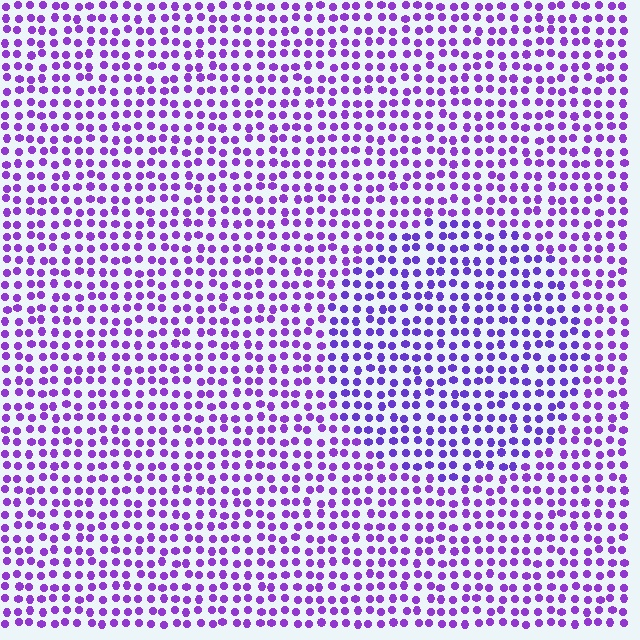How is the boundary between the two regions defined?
The boundary is defined purely by a slight shift in hue (about 18 degrees). Spacing, size, and orientation are identical on both sides.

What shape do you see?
I see a circle.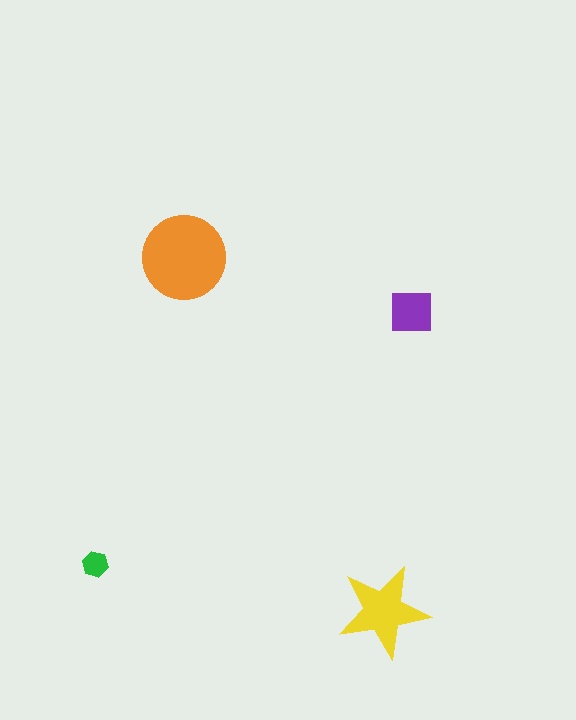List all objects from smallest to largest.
The green hexagon, the purple square, the yellow star, the orange circle.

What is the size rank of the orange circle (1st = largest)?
1st.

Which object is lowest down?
The yellow star is bottommost.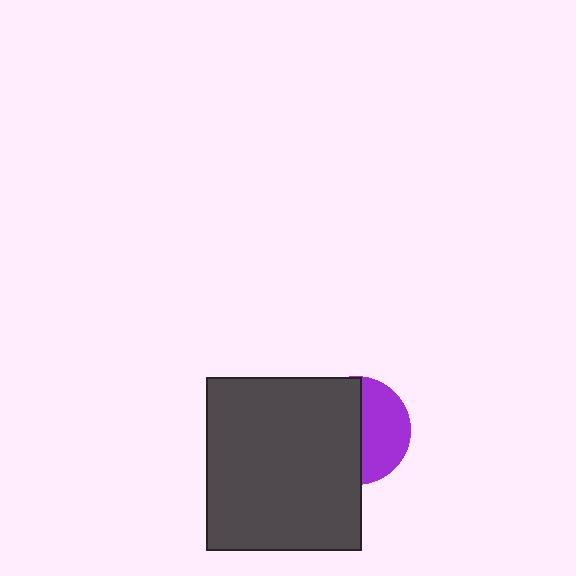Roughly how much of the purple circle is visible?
A small part of it is visible (roughly 44%).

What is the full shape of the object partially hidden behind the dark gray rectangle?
The partially hidden object is a purple circle.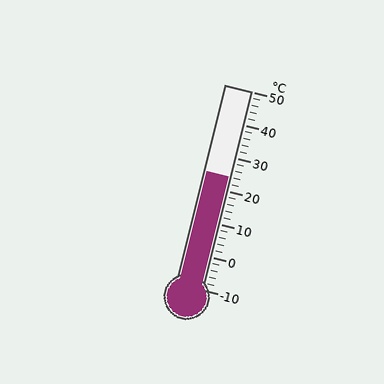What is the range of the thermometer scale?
The thermometer scale ranges from -10°C to 50°C.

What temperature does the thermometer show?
The thermometer shows approximately 24°C.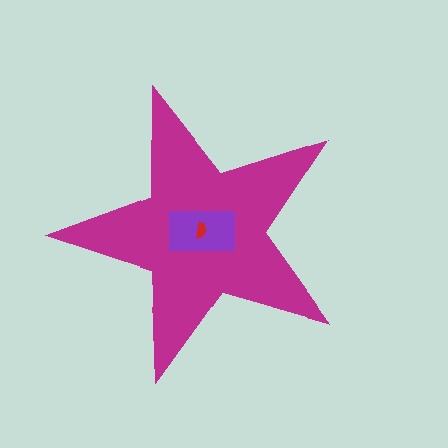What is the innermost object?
The red semicircle.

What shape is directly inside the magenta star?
The purple rectangle.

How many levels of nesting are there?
3.